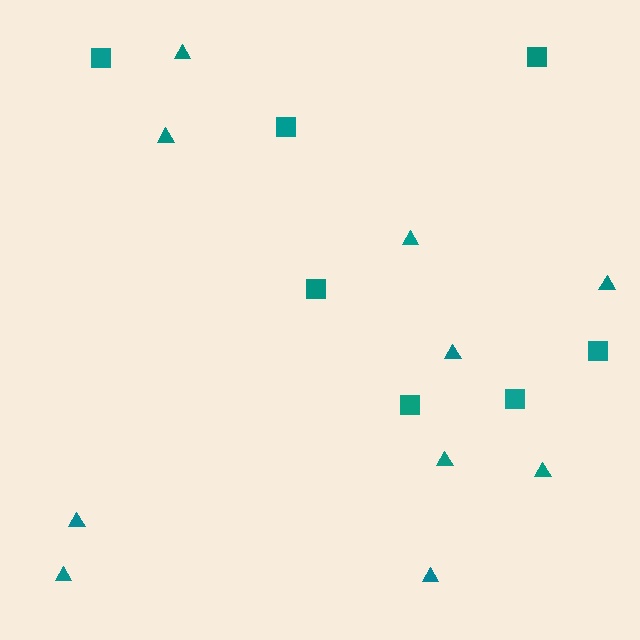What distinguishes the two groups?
There are 2 groups: one group of triangles (10) and one group of squares (7).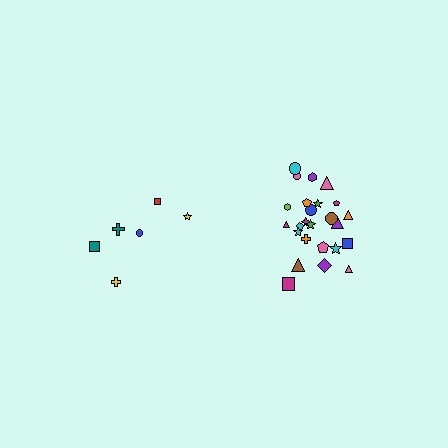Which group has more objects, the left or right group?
The right group.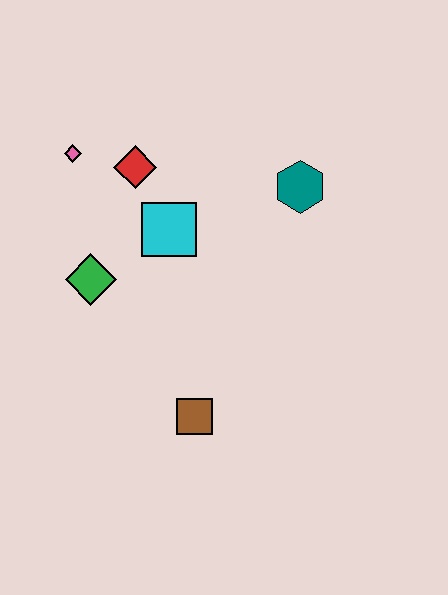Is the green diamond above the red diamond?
No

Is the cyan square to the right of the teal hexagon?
No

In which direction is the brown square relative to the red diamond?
The brown square is below the red diamond.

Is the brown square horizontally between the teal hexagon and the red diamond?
Yes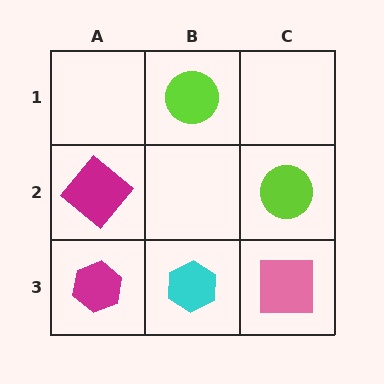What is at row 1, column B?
A lime circle.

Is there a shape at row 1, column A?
No, that cell is empty.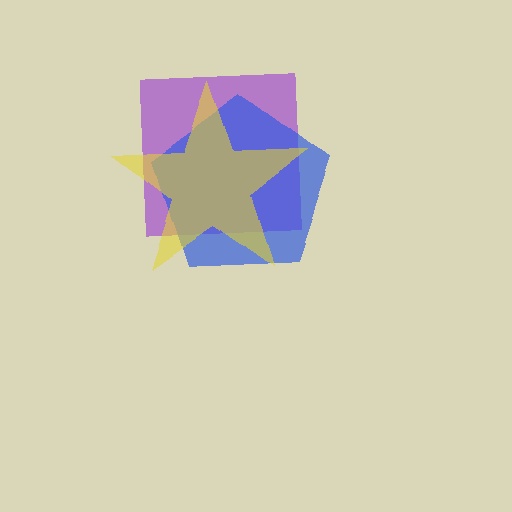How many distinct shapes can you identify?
There are 3 distinct shapes: a purple square, a blue pentagon, a yellow star.